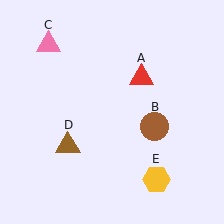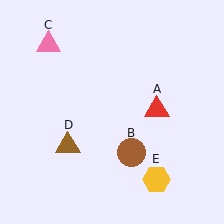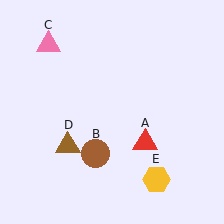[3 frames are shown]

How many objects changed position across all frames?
2 objects changed position: red triangle (object A), brown circle (object B).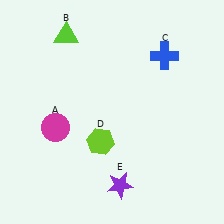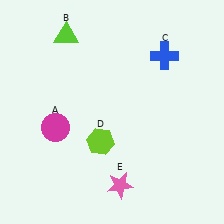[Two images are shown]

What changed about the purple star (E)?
In Image 1, E is purple. In Image 2, it changed to pink.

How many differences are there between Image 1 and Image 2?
There is 1 difference between the two images.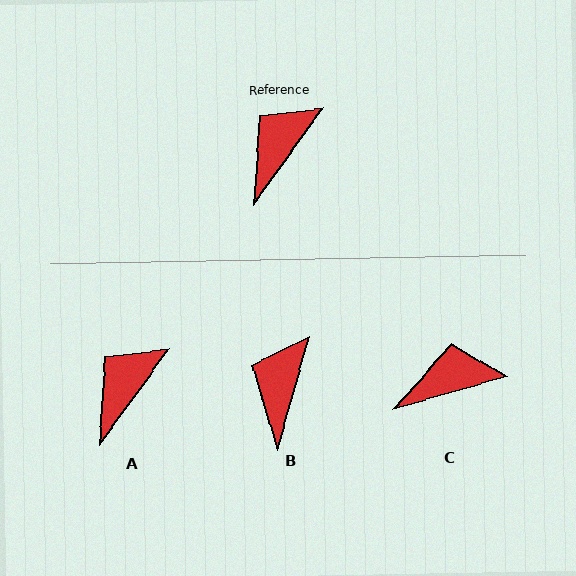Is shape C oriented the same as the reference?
No, it is off by about 38 degrees.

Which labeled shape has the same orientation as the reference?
A.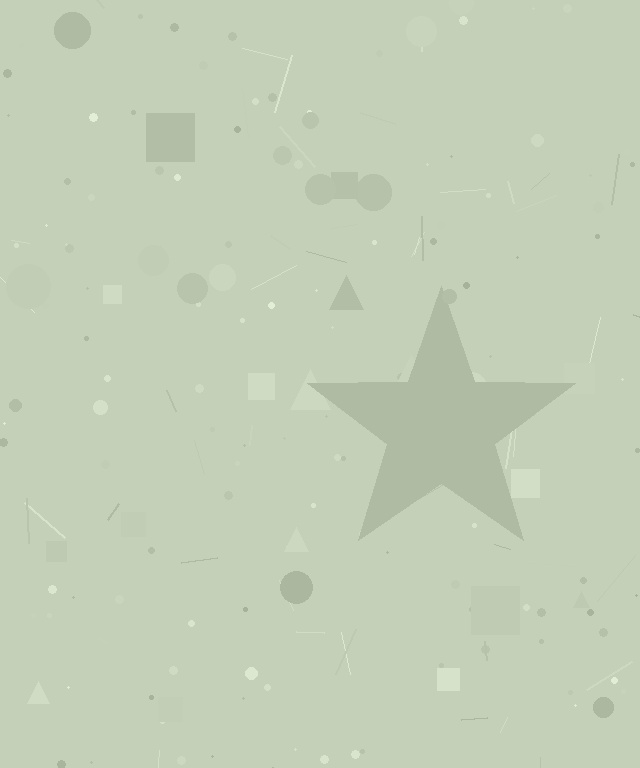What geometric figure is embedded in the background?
A star is embedded in the background.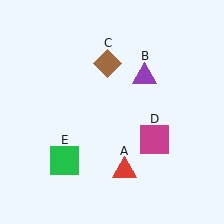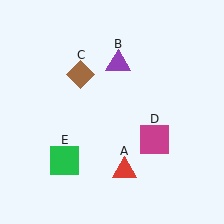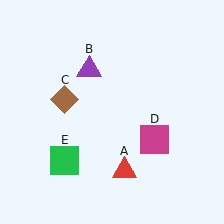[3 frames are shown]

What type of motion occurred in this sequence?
The purple triangle (object B), brown diamond (object C) rotated counterclockwise around the center of the scene.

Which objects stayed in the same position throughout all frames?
Red triangle (object A) and magenta square (object D) and green square (object E) remained stationary.